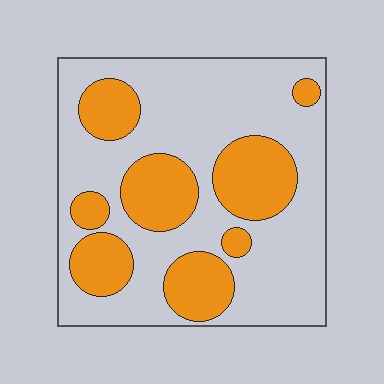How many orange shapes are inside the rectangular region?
8.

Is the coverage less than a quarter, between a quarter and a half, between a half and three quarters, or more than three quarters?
Between a quarter and a half.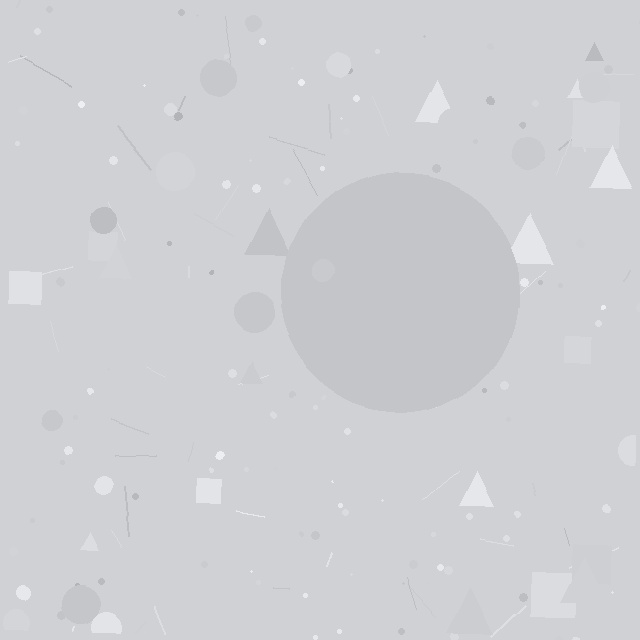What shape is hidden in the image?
A circle is hidden in the image.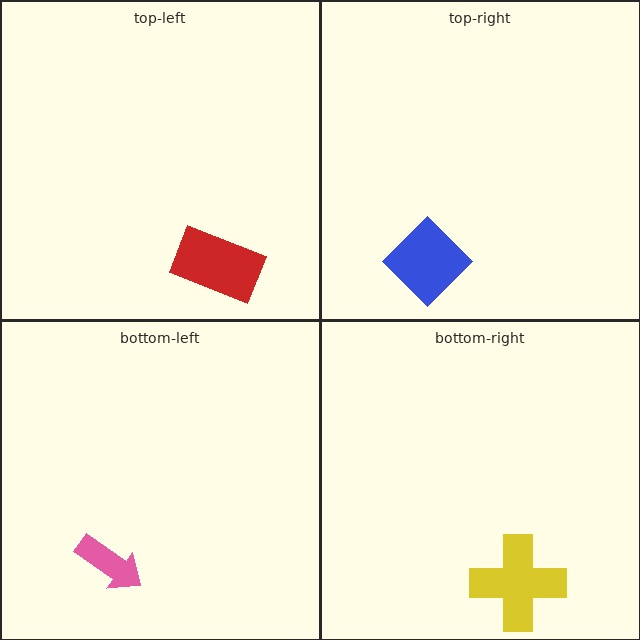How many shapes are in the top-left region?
1.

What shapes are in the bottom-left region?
The pink arrow.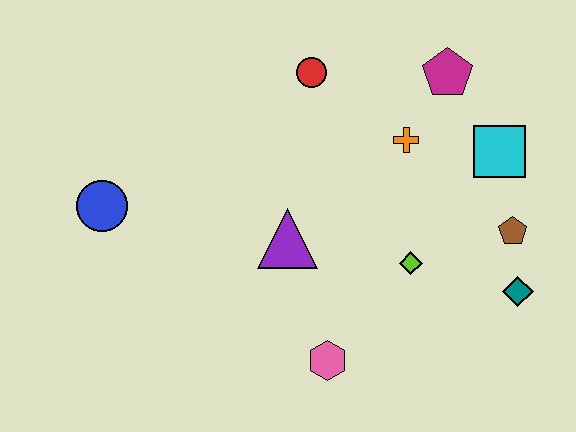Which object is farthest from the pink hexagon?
The magenta pentagon is farthest from the pink hexagon.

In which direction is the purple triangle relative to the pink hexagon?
The purple triangle is above the pink hexagon.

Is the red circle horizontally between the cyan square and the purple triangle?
Yes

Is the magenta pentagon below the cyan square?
No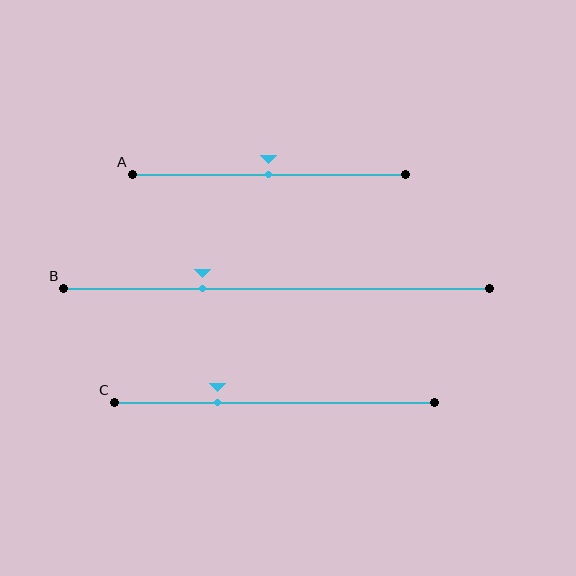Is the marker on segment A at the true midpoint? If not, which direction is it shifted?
Yes, the marker on segment A is at the true midpoint.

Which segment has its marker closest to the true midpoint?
Segment A has its marker closest to the true midpoint.